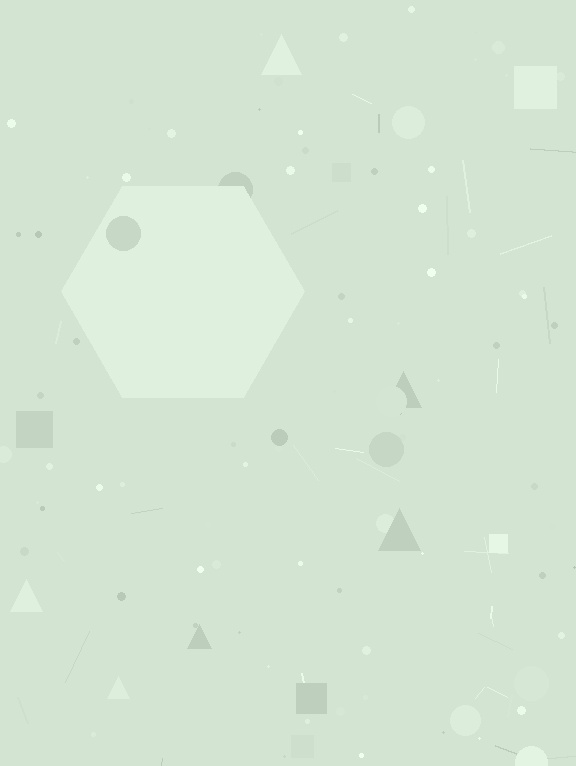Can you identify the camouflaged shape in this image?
The camouflaged shape is a hexagon.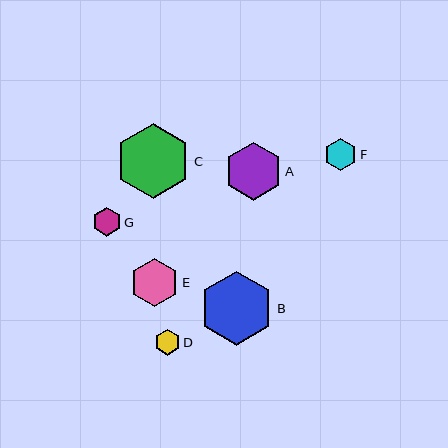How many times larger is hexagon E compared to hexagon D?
Hexagon E is approximately 1.9 times the size of hexagon D.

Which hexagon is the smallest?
Hexagon D is the smallest with a size of approximately 26 pixels.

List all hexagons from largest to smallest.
From largest to smallest: C, B, A, E, F, G, D.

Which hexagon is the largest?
Hexagon C is the largest with a size of approximately 75 pixels.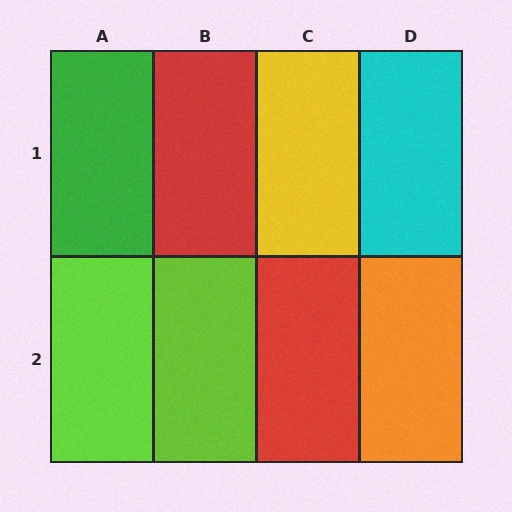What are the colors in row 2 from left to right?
Lime, lime, red, orange.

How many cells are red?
2 cells are red.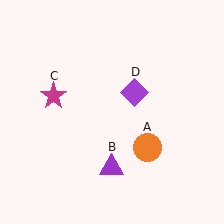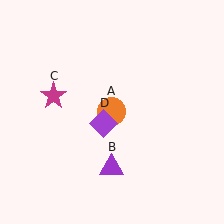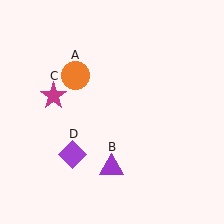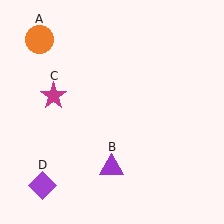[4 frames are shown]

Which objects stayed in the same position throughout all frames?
Purple triangle (object B) and magenta star (object C) remained stationary.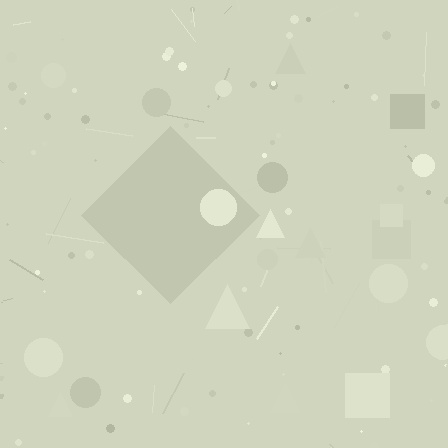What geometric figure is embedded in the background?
A diamond is embedded in the background.